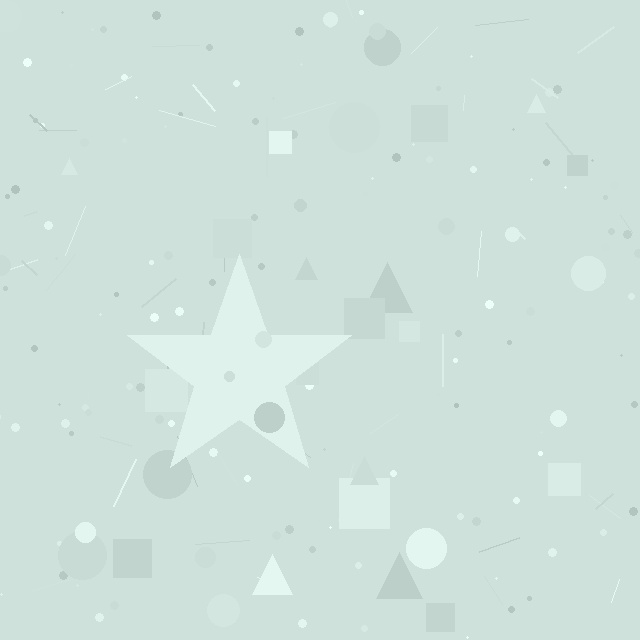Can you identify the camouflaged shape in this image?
The camouflaged shape is a star.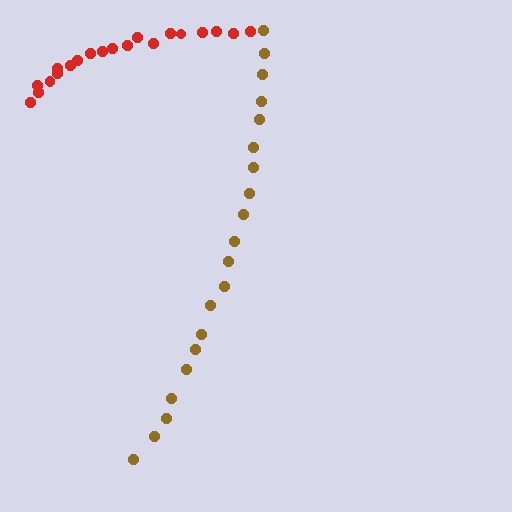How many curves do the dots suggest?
There are 2 distinct paths.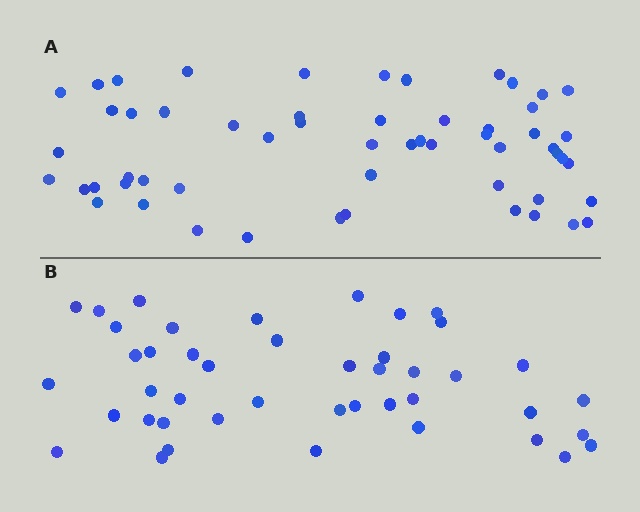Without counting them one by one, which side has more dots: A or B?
Region A (the top region) has more dots.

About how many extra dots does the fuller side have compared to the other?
Region A has roughly 12 or so more dots than region B.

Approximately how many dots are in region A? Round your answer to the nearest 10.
About 60 dots. (The exact count is 56, which rounds to 60.)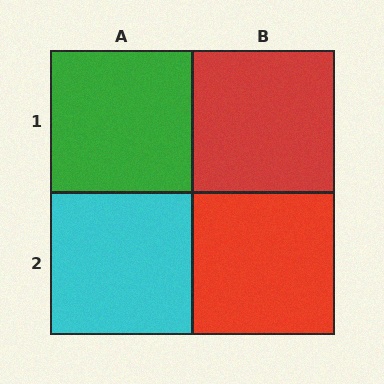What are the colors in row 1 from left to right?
Green, red.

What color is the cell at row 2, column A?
Cyan.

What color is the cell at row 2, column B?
Red.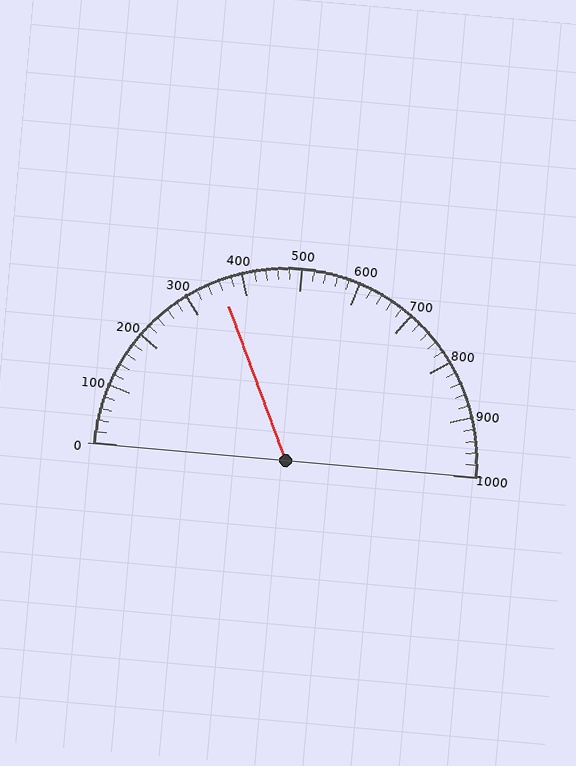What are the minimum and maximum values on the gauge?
The gauge ranges from 0 to 1000.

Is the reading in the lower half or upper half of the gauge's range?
The reading is in the lower half of the range (0 to 1000).